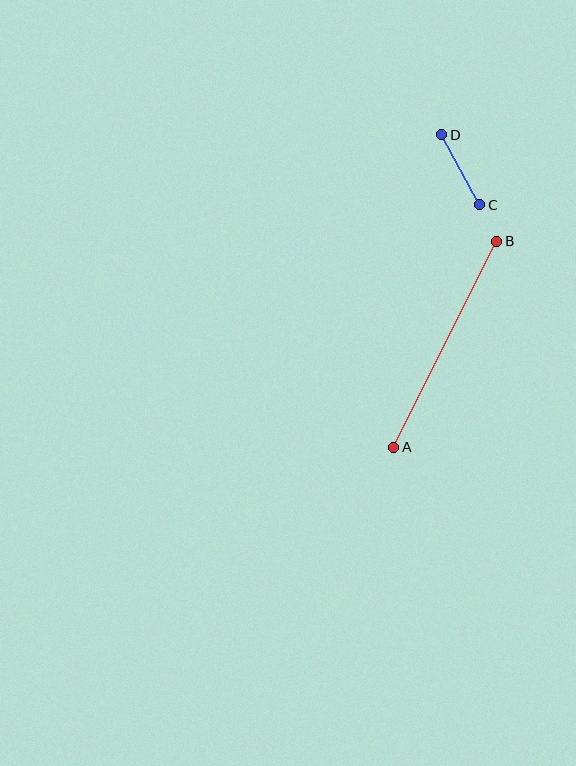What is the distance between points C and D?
The distance is approximately 80 pixels.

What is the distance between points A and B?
The distance is approximately 230 pixels.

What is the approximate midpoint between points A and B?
The midpoint is at approximately (445, 344) pixels.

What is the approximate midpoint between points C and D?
The midpoint is at approximately (461, 170) pixels.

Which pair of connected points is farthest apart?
Points A and B are farthest apart.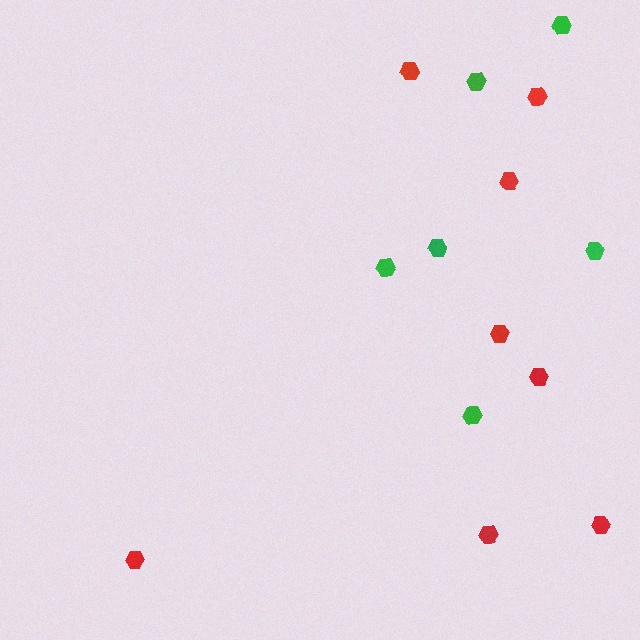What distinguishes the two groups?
There are 2 groups: one group of red hexagons (8) and one group of green hexagons (6).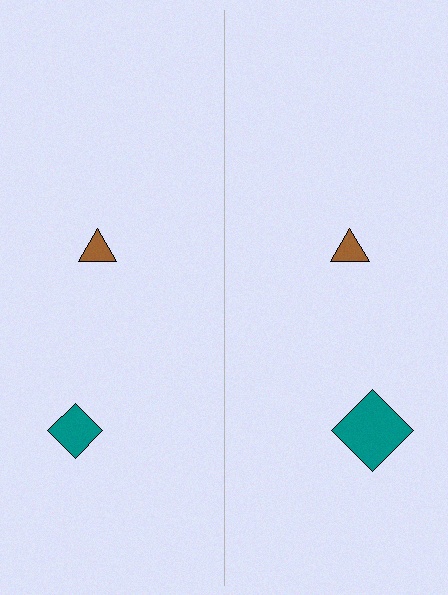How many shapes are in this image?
There are 4 shapes in this image.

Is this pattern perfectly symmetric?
No, the pattern is not perfectly symmetric. The teal diamond on the right side has a different size than its mirror counterpart.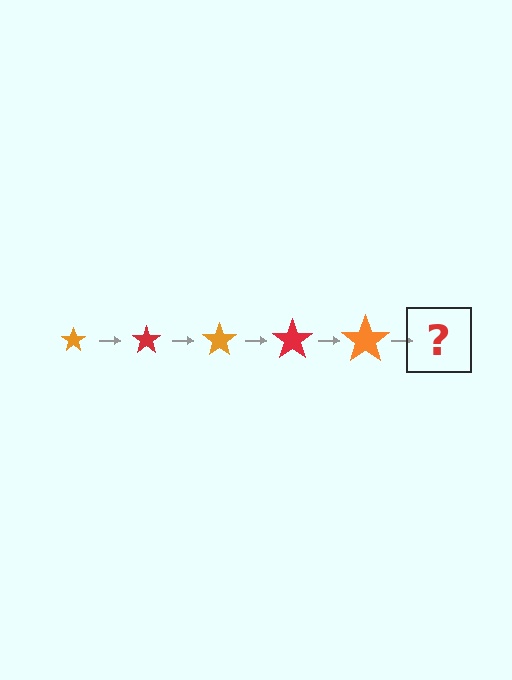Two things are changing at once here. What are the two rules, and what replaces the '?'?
The two rules are that the star grows larger each step and the color cycles through orange and red. The '?' should be a red star, larger than the previous one.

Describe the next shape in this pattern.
It should be a red star, larger than the previous one.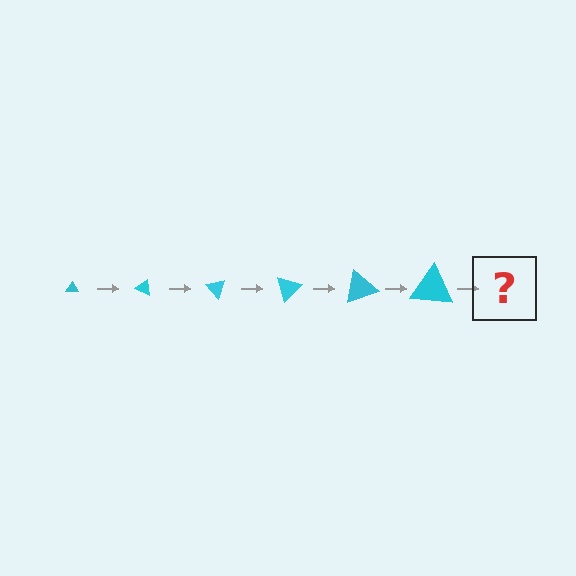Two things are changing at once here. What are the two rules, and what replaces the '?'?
The two rules are that the triangle grows larger each step and it rotates 25 degrees each step. The '?' should be a triangle, larger than the previous one and rotated 150 degrees from the start.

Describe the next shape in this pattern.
It should be a triangle, larger than the previous one and rotated 150 degrees from the start.